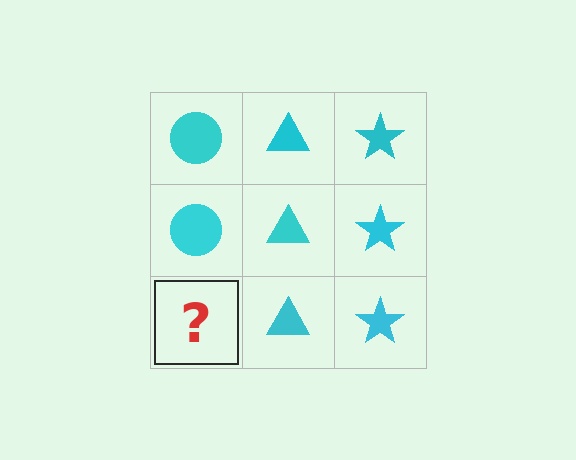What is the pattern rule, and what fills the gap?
The rule is that each column has a consistent shape. The gap should be filled with a cyan circle.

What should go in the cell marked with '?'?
The missing cell should contain a cyan circle.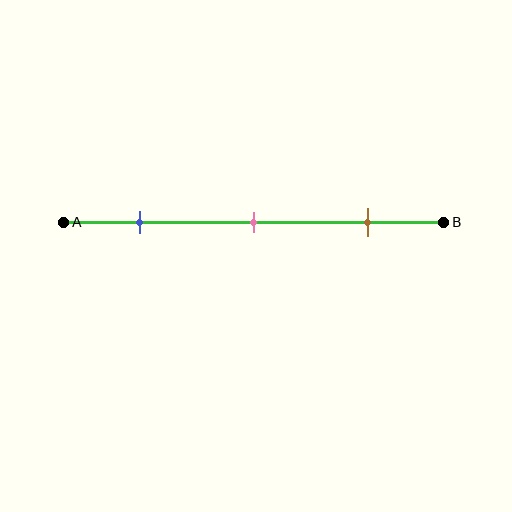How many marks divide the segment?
There are 3 marks dividing the segment.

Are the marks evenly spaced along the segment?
Yes, the marks are approximately evenly spaced.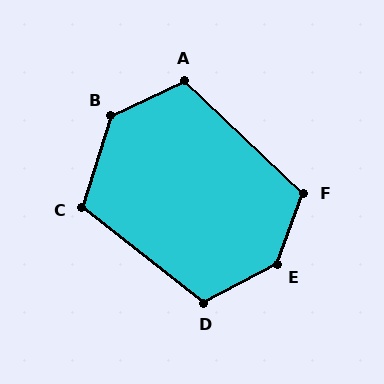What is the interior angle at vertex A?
Approximately 111 degrees (obtuse).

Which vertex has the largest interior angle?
E, at approximately 138 degrees.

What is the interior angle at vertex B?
Approximately 133 degrees (obtuse).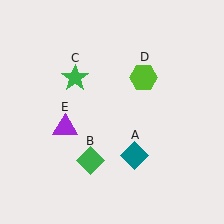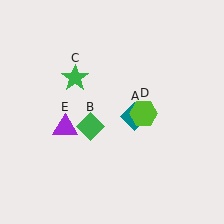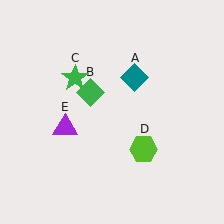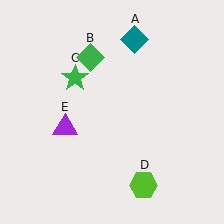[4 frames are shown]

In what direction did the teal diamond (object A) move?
The teal diamond (object A) moved up.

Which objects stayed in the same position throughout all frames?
Green star (object C) and purple triangle (object E) remained stationary.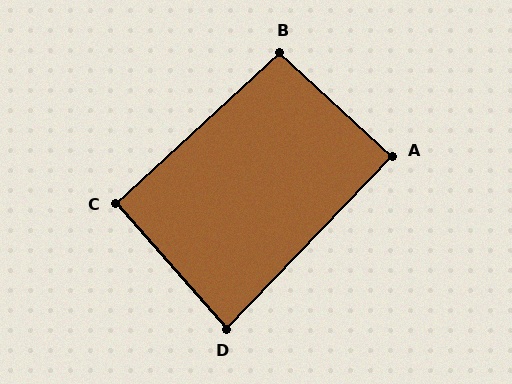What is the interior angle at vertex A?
Approximately 89 degrees (approximately right).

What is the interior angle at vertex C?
Approximately 91 degrees (approximately right).